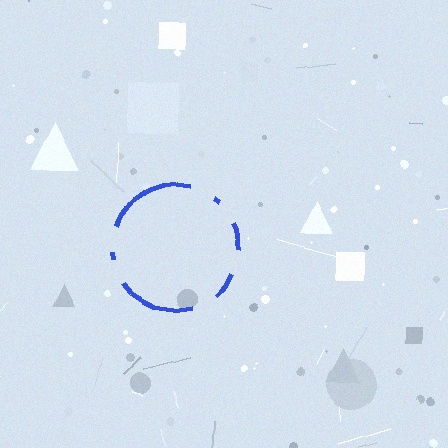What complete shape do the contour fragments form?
The contour fragments form a circle.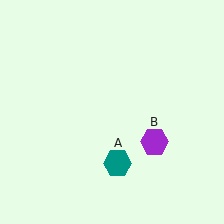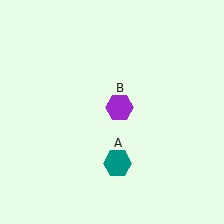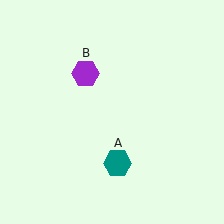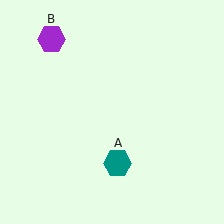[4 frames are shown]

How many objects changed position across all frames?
1 object changed position: purple hexagon (object B).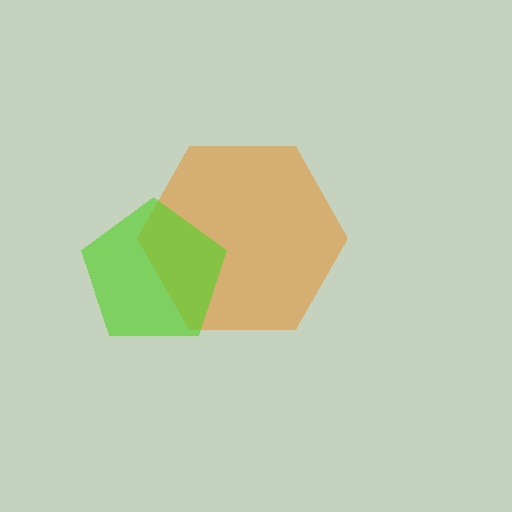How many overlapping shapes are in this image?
There are 2 overlapping shapes in the image.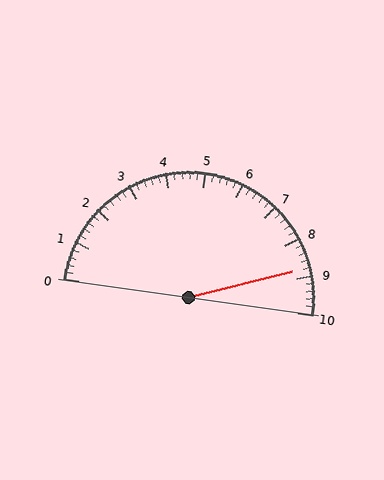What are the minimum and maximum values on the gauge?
The gauge ranges from 0 to 10.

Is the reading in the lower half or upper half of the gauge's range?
The reading is in the upper half of the range (0 to 10).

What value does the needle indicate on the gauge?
The needle indicates approximately 8.8.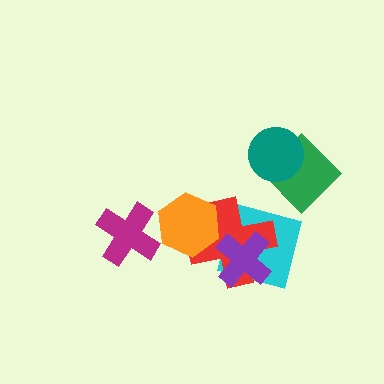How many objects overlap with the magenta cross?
0 objects overlap with the magenta cross.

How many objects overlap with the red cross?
3 objects overlap with the red cross.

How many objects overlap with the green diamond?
1 object overlaps with the green diamond.